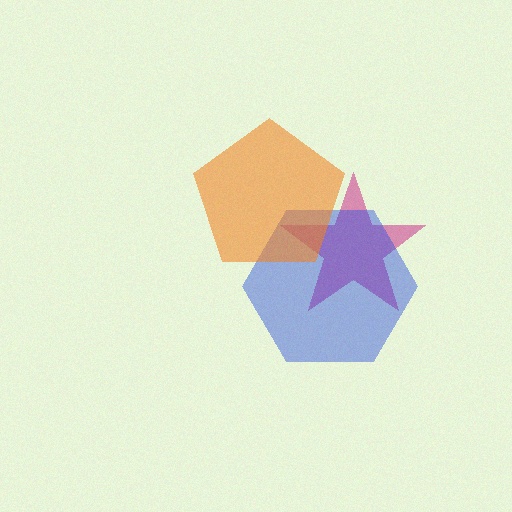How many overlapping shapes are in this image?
There are 3 overlapping shapes in the image.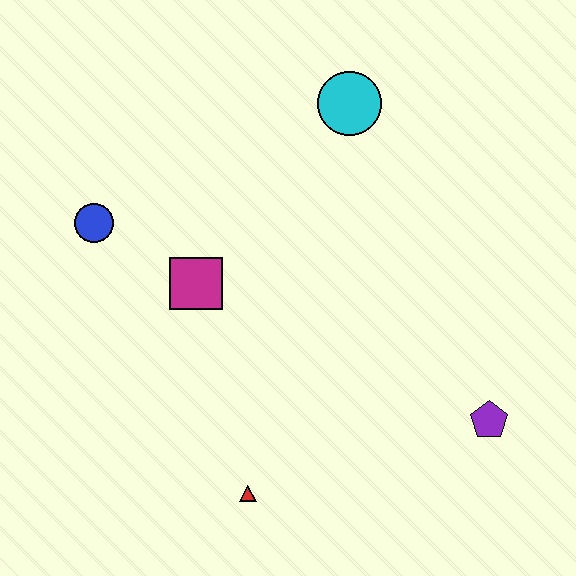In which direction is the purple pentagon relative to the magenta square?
The purple pentagon is to the right of the magenta square.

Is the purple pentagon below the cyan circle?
Yes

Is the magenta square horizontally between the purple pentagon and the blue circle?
Yes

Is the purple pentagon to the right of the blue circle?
Yes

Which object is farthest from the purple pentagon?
The blue circle is farthest from the purple pentagon.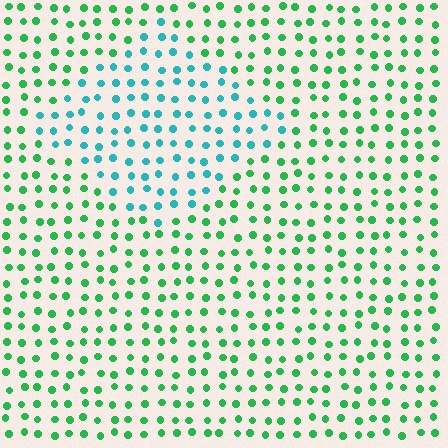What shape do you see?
I see a diamond.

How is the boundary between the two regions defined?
The boundary is defined purely by a slight shift in hue (about 44 degrees). Spacing, size, and orientation are identical on both sides.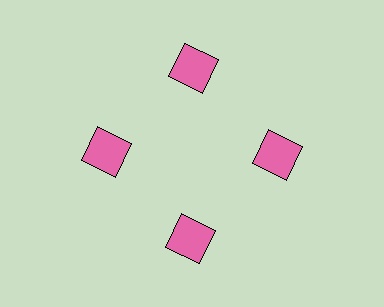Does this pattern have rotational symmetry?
Yes, this pattern has 4-fold rotational symmetry. It looks the same after rotating 90 degrees around the center.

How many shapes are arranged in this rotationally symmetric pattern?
There are 4 shapes, arranged in 4 groups of 1.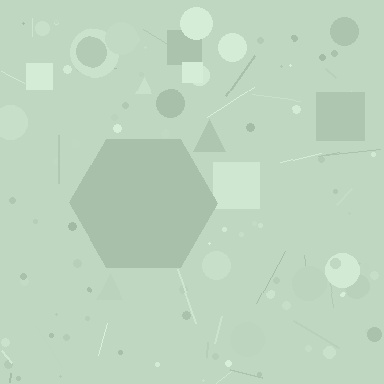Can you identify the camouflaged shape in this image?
The camouflaged shape is a hexagon.